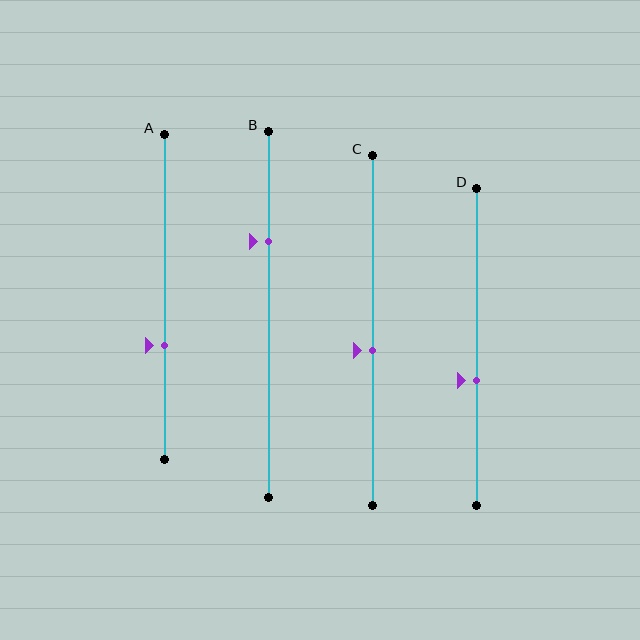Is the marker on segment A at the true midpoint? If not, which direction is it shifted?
No, the marker on segment A is shifted downward by about 15% of the segment length.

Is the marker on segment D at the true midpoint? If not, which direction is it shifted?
No, the marker on segment D is shifted downward by about 11% of the segment length.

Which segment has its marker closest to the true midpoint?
Segment C has its marker closest to the true midpoint.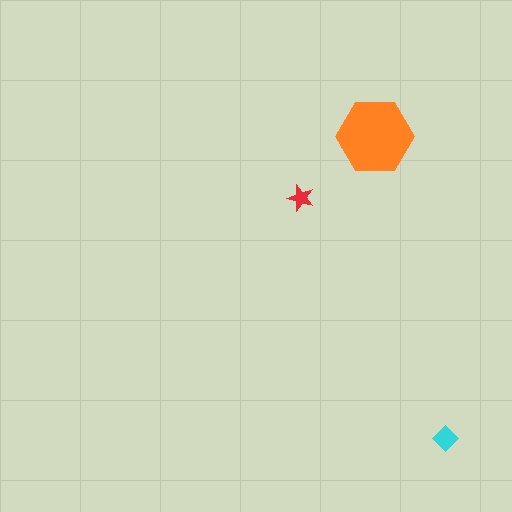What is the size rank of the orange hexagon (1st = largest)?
1st.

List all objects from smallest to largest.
The red star, the cyan diamond, the orange hexagon.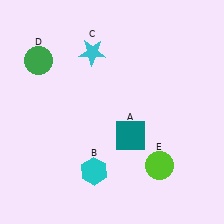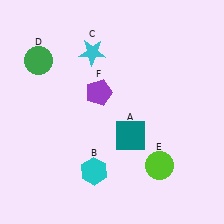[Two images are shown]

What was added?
A purple pentagon (F) was added in Image 2.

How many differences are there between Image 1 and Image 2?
There is 1 difference between the two images.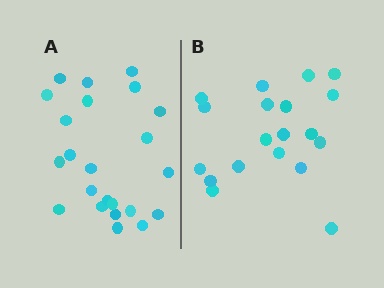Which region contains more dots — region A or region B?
Region A (the left region) has more dots.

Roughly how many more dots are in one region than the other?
Region A has about 4 more dots than region B.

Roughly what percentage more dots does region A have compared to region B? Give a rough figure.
About 20% more.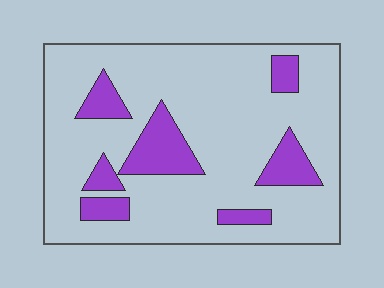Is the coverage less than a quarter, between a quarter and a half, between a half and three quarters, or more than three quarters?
Less than a quarter.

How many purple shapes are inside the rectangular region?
7.